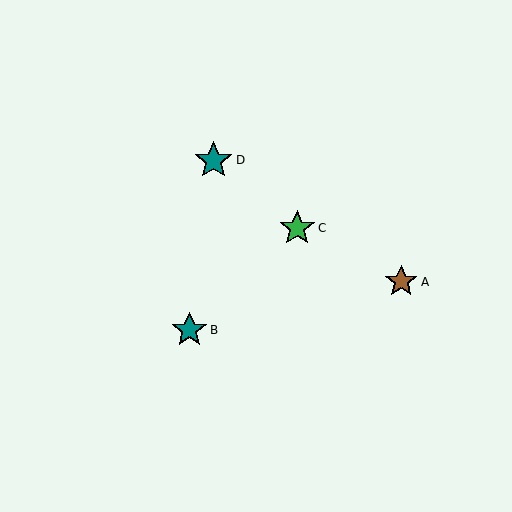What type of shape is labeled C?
Shape C is a green star.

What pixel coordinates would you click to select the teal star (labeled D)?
Click at (214, 160) to select the teal star D.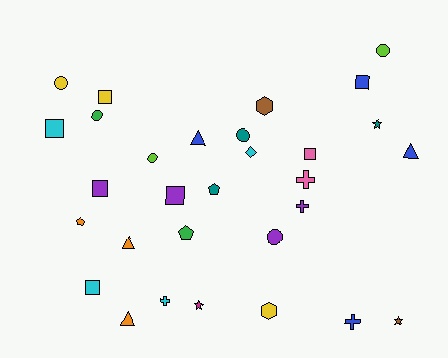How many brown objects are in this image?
There are 2 brown objects.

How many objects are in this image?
There are 30 objects.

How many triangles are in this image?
There are 4 triangles.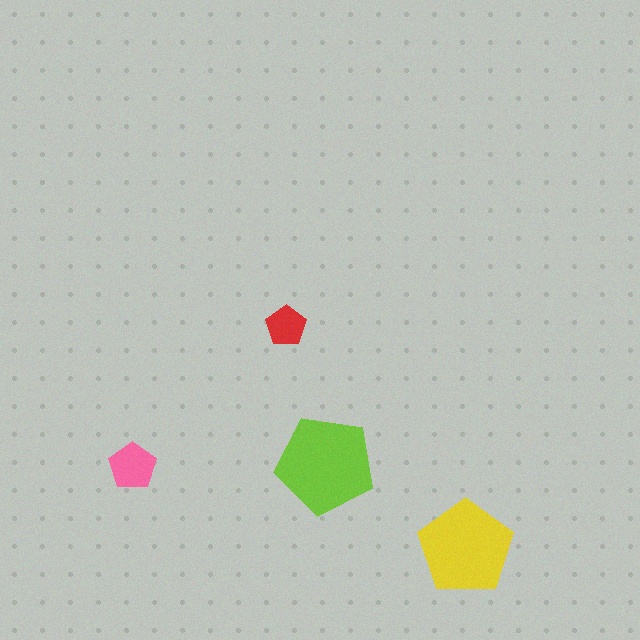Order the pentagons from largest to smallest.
the lime one, the yellow one, the pink one, the red one.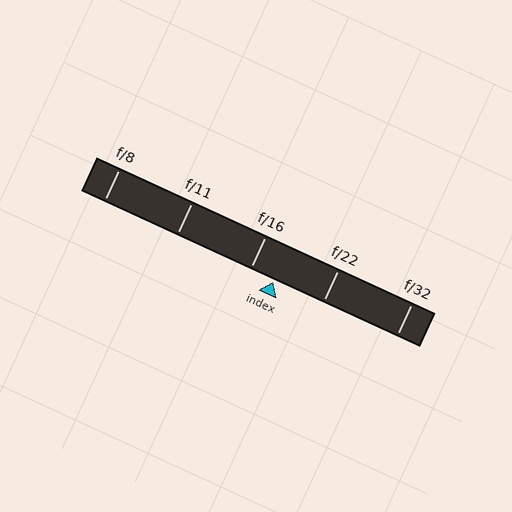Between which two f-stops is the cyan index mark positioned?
The index mark is between f/16 and f/22.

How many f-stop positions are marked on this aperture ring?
There are 5 f-stop positions marked.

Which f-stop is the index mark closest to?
The index mark is closest to f/16.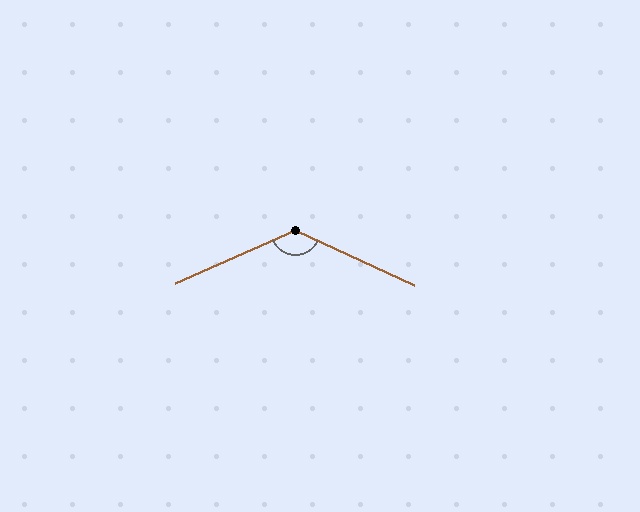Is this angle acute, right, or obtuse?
It is obtuse.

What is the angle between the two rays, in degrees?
Approximately 132 degrees.